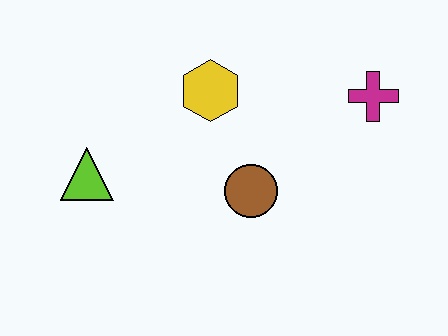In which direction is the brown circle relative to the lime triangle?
The brown circle is to the right of the lime triangle.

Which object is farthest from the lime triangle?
The magenta cross is farthest from the lime triangle.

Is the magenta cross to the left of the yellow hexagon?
No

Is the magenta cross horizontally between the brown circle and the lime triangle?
No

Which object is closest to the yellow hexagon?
The brown circle is closest to the yellow hexagon.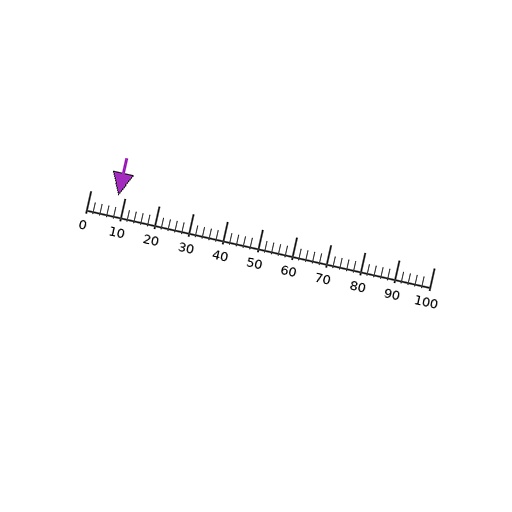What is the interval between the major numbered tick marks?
The major tick marks are spaced 10 units apart.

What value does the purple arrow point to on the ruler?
The purple arrow points to approximately 8.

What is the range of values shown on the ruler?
The ruler shows values from 0 to 100.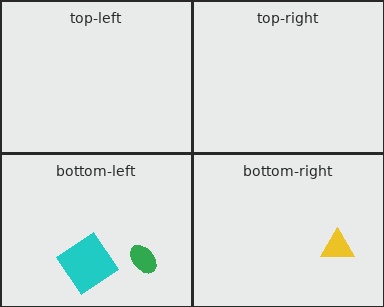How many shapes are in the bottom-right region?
1.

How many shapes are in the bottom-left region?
2.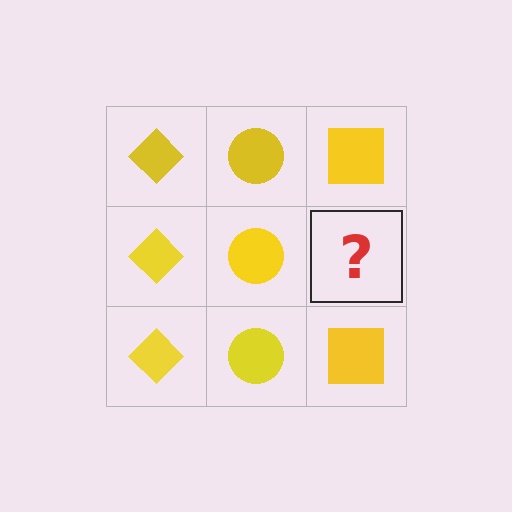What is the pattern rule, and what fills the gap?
The rule is that each column has a consistent shape. The gap should be filled with a yellow square.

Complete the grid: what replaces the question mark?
The question mark should be replaced with a yellow square.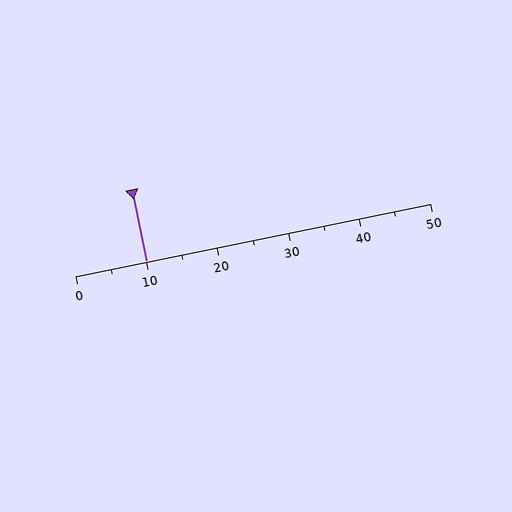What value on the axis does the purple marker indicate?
The marker indicates approximately 10.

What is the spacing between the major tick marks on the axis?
The major ticks are spaced 10 apart.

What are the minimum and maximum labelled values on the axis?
The axis runs from 0 to 50.